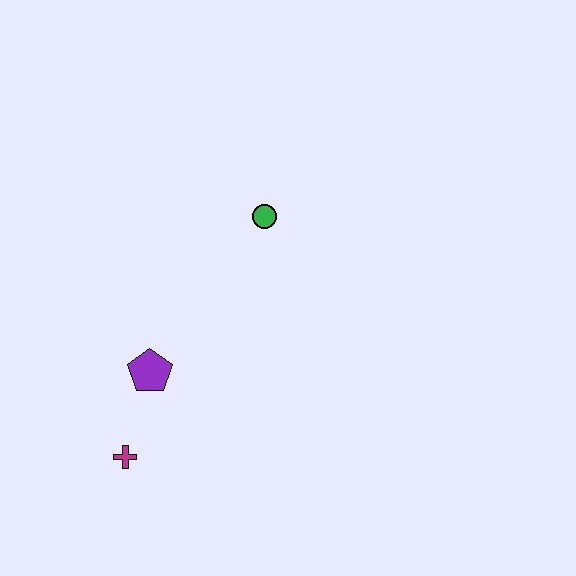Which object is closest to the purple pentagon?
The magenta cross is closest to the purple pentagon.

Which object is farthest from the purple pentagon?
The green circle is farthest from the purple pentagon.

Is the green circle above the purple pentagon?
Yes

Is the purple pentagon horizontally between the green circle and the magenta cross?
Yes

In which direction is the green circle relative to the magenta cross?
The green circle is above the magenta cross.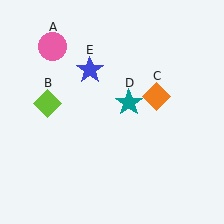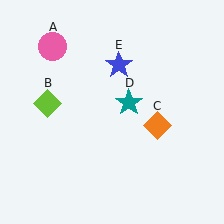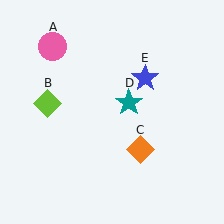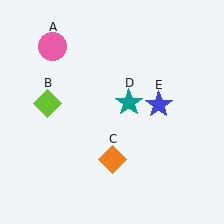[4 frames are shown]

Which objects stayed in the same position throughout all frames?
Pink circle (object A) and lime diamond (object B) and teal star (object D) remained stationary.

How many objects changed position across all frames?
2 objects changed position: orange diamond (object C), blue star (object E).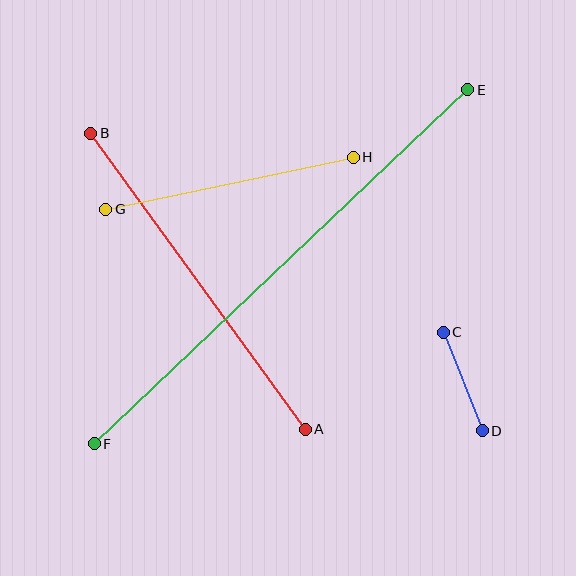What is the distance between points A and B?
The distance is approximately 365 pixels.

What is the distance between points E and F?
The distance is approximately 515 pixels.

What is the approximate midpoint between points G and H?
The midpoint is at approximately (230, 183) pixels.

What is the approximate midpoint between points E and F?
The midpoint is at approximately (281, 267) pixels.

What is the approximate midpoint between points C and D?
The midpoint is at approximately (463, 382) pixels.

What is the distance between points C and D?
The distance is approximately 106 pixels.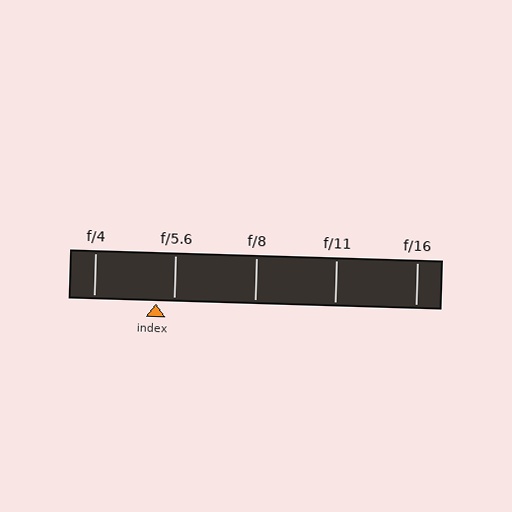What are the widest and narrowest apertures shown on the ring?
The widest aperture shown is f/4 and the narrowest is f/16.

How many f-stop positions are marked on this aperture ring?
There are 5 f-stop positions marked.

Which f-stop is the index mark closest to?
The index mark is closest to f/5.6.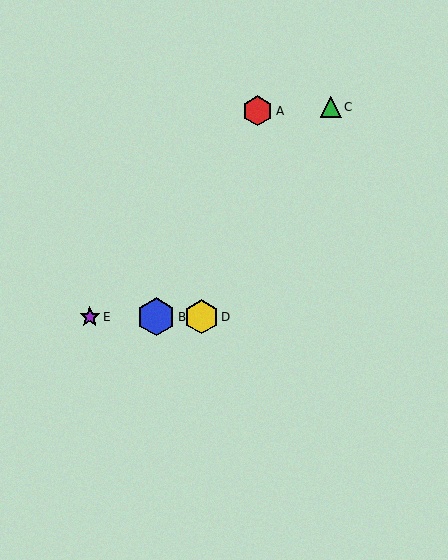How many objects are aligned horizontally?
3 objects (B, D, E) are aligned horizontally.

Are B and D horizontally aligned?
Yes, both are at y≈317.